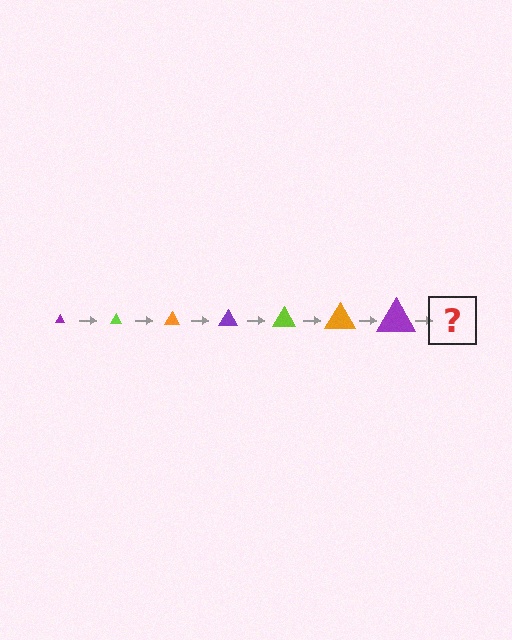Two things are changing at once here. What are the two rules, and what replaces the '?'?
The two rules are that the triangle grows larger each step and the color cycles through purple, lime, and orange. The '?' should be a lime triangle, larger than the previous one.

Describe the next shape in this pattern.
It should be a lime triangle, larger than the previous one.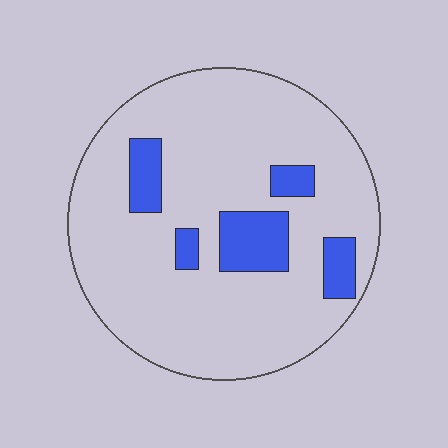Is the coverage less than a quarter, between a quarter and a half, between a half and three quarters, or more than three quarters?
Less than a quarter.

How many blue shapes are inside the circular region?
5.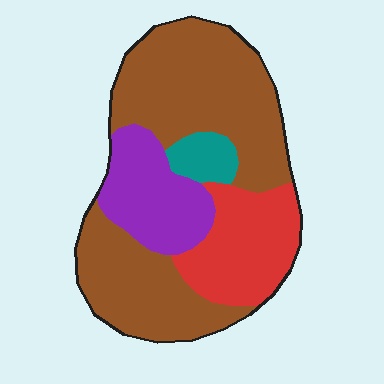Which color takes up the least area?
Teal, at roughly 5%.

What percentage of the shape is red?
Red covers about 20% of the shape.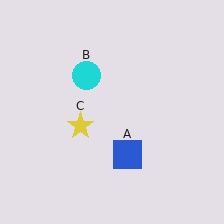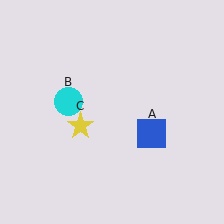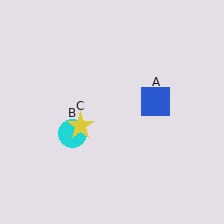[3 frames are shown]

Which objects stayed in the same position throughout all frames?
Yellow star (object C) remained stationary.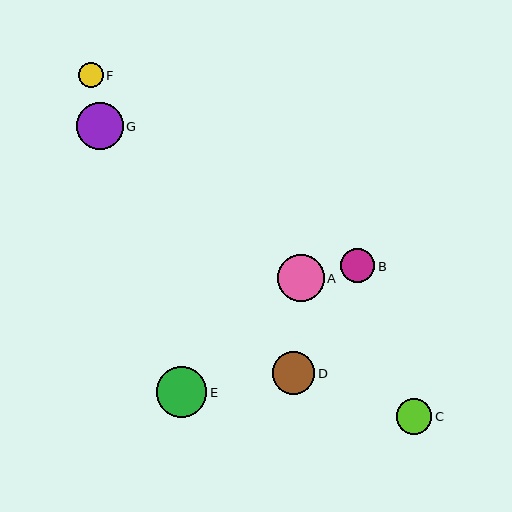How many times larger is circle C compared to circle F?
Circle C is approximately 1.5 times the size of circle F.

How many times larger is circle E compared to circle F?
Circle E is approximately 2.1 times the size of circle F.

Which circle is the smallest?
Circle F is the smallest with a size of approximately 25 pixels.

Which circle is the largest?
Circle E is the largest with a size of approximately 50 pixels.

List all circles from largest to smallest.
From largest to smallest: E, A, G, D, C, B, F.